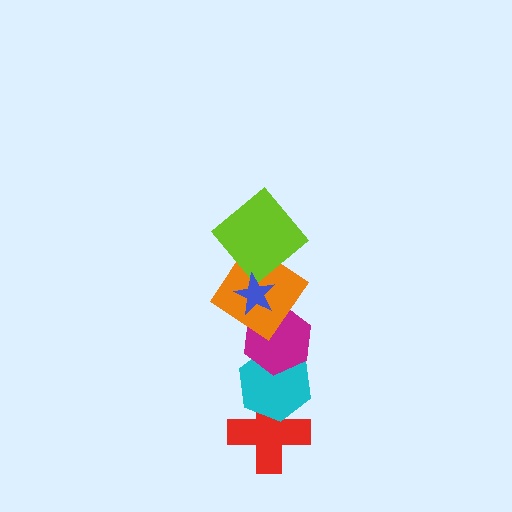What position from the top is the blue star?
The blue star is 1st from the top.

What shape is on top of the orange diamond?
The lime diamond is on top of the orange diamond.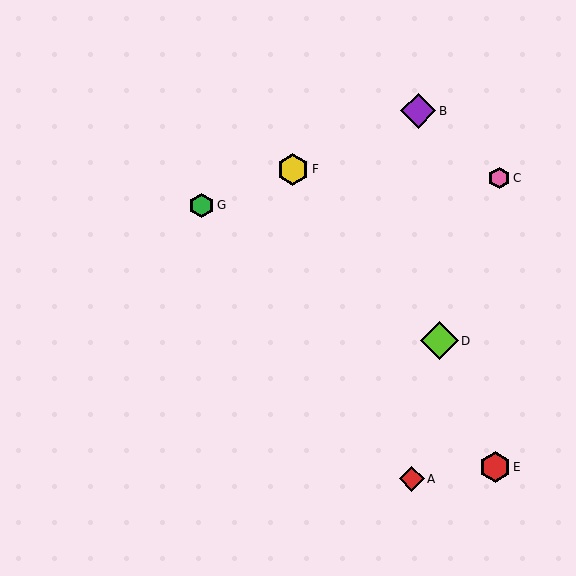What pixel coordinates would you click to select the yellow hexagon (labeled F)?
Click at (293, 169) to select the yellow hexagon F.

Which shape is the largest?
The lime diamond (labeled D) is the largest.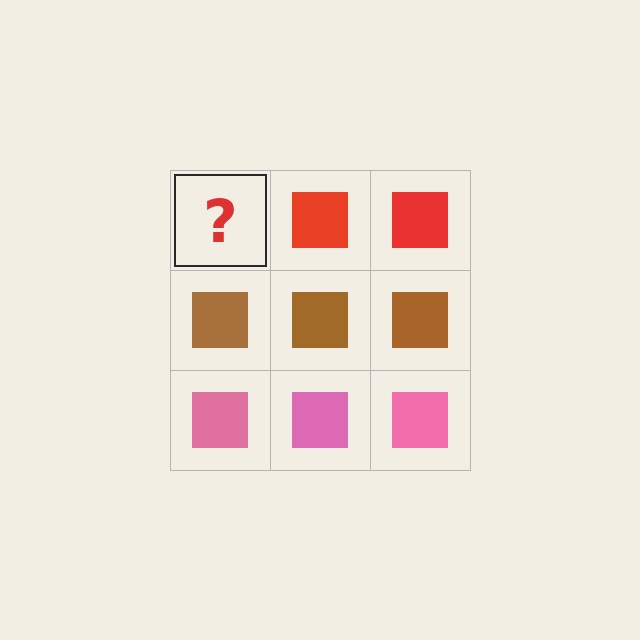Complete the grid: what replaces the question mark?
The question mark should be replaced with a red square.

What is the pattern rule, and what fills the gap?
The rule is that each row has a consistent color. The gap should be filled with a red square.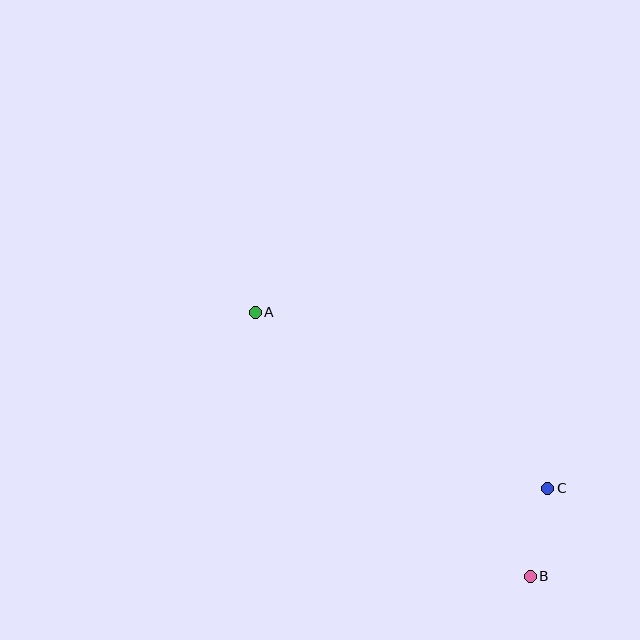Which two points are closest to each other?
Points B and C are closest to each other.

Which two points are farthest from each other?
Points A and B are farthest from each other.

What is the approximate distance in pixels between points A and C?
The distance between A and C is approximately 341 pixels.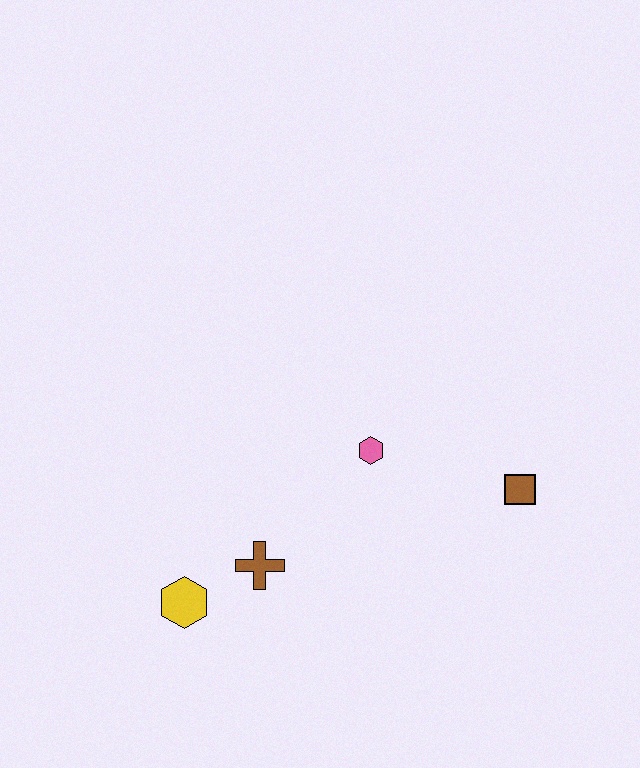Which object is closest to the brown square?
The pink hexagon is closest to the brown square.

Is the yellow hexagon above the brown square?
No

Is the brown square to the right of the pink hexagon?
Yes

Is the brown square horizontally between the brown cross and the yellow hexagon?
No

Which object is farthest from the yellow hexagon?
The brown square is farthest from the yellow hexagon.